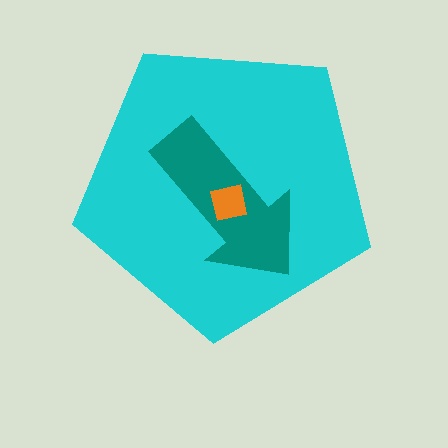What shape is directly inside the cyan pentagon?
The teal arrow.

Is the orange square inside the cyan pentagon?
Yes.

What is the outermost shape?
The cyan pentagon.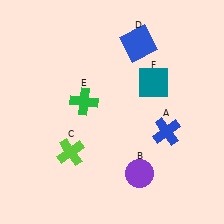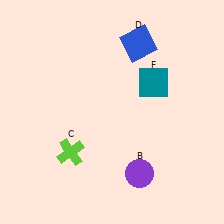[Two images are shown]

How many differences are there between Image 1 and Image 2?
There are 2 differences between the two images.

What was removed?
The green cross (E), the blue cross (A) were removed in Image 2.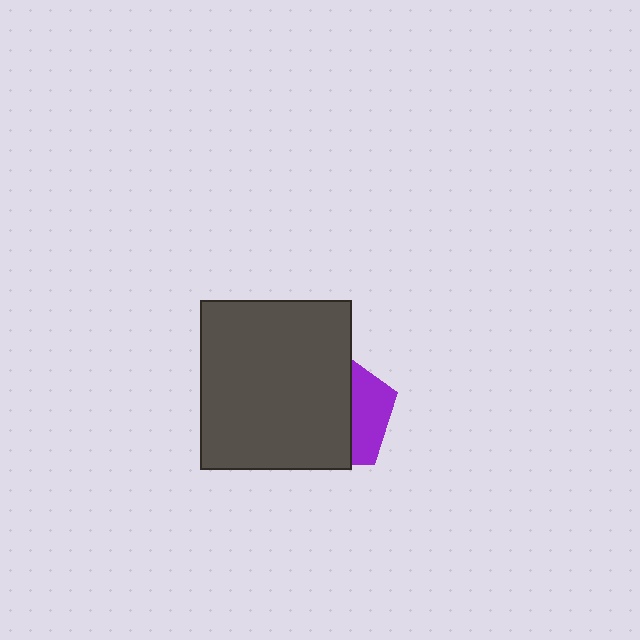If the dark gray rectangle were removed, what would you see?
You would see the complete purple pentagon.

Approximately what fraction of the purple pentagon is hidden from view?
Roughly 67% of the purple pentagon is hidden behind the dark gray rectangle.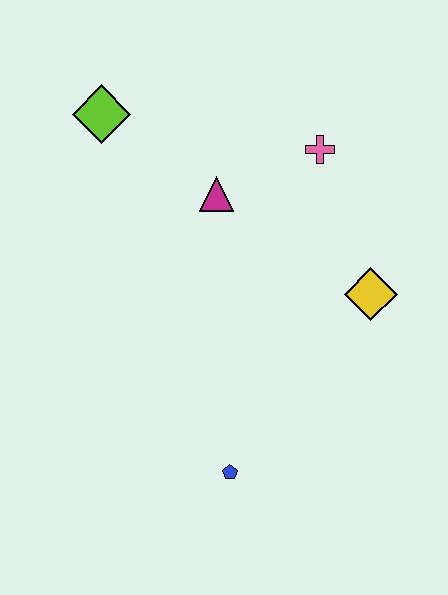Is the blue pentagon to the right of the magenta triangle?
Yes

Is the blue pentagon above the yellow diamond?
No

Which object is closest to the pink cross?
The magenta triangle is closest to the pink cross.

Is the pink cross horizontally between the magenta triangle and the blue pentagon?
No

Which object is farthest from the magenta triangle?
The blue pentagon is farthest from the magenta triangle.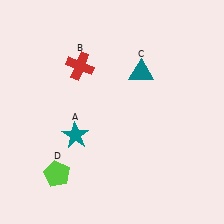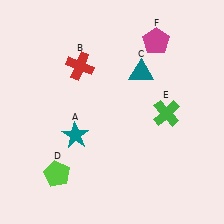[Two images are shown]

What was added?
A green cross (E), a magenta pentagon (F) were added in Image 2.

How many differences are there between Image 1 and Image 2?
There are 2 differences between the two images.